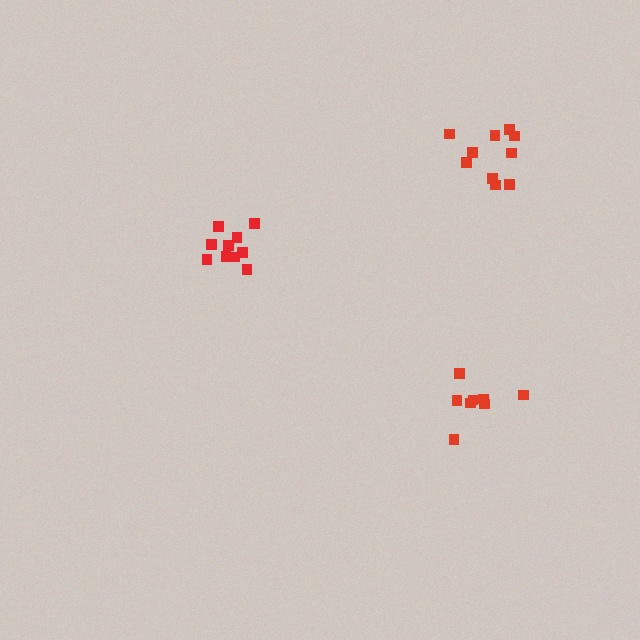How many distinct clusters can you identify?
There are 3 distinct clusters.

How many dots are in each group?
Group 1: 8 dots, Group 2: 10 dots, Group 3: 10 dots (28 total).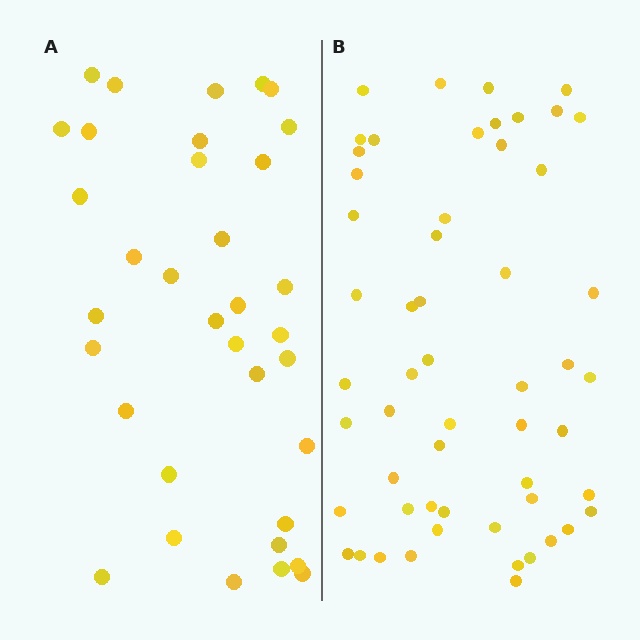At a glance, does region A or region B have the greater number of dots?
Region B (the right region) has more dots.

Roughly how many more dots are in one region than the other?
Region B has approximately 20 more dots than region A.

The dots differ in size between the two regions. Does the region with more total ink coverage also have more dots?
No. Region A has more total ink coverage because its dots are larger, but region B actually contains more individual dots. Total area can be misleading — the number of items is what matters here.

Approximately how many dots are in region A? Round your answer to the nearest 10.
About 40 dots. (The exact count is 35, which rounds to 40.)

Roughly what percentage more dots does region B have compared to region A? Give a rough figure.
About 55% more.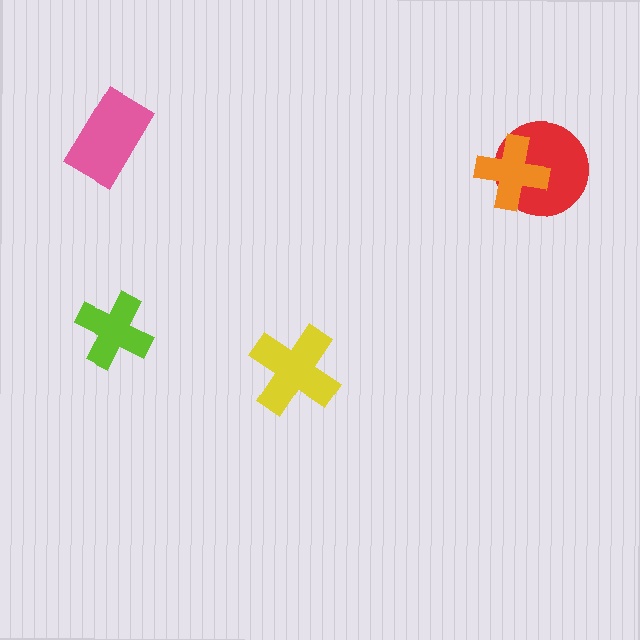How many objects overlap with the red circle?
1 object overlaps with the red circle.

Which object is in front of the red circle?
The orange cross is in front of the red circle.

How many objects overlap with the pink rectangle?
0 objects overlap with the pink rectangle.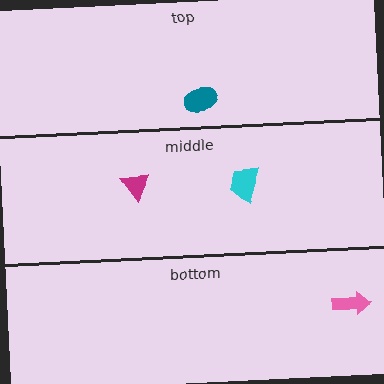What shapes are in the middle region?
The magenta triangle, the cyan trapezoid.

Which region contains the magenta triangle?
The middle region.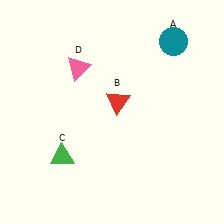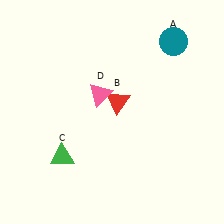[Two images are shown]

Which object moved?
The pink triangle (D) moved down.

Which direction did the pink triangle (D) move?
The pink triangle (D) moved down.